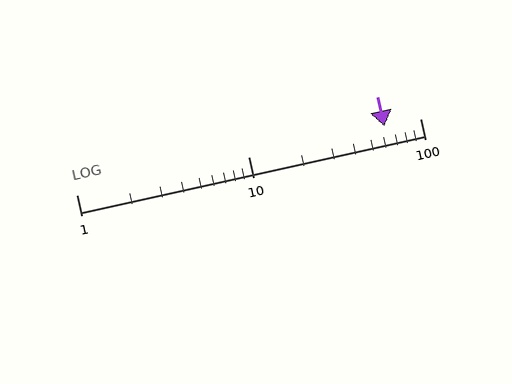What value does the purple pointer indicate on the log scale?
The pointer indicates approximately 62.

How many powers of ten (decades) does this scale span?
The scale spans 2 decades, from 1 to 100.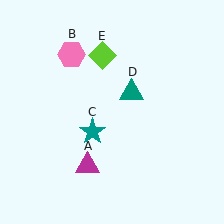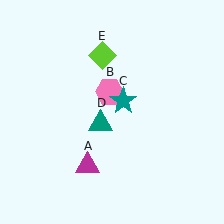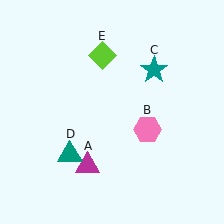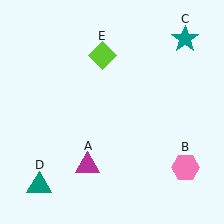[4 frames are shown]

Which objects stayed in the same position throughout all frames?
Magenta triangle (object A) and lime diamond (object E) remained stationary.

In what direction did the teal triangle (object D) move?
The teal triangle (object D) moved down and to the left.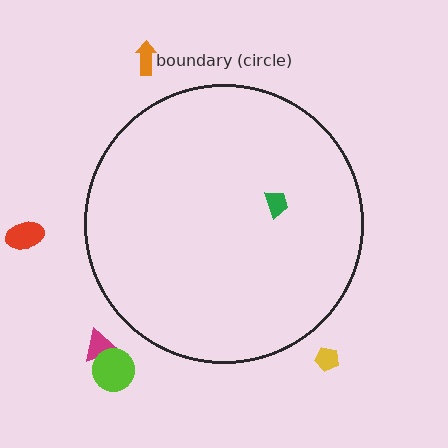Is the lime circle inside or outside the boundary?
Outside.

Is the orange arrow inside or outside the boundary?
Outside.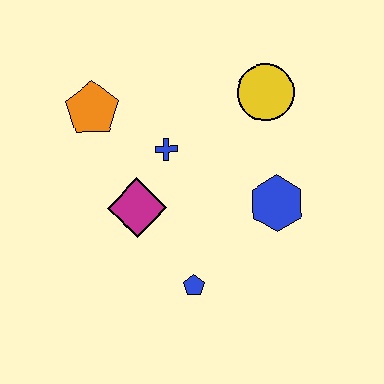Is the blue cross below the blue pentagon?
No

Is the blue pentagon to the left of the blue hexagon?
Yes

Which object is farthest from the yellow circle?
The blue pentagon is farthest from the yellow circle.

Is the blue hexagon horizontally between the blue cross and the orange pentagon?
No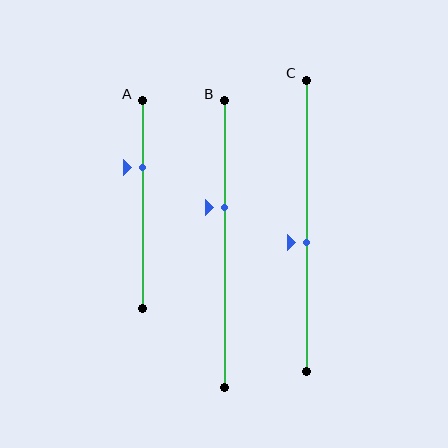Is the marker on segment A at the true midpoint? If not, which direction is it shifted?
No, the marker on segment A is shifted upward by about 18% of the segment length.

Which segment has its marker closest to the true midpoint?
Segment C has its marker closest to the true midpoint.